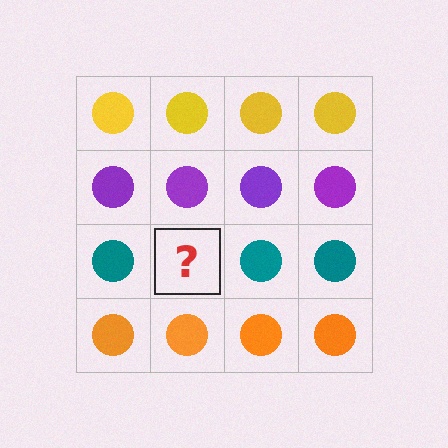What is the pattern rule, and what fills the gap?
The rule is that each row has a consistent color. The gap should be filled with a teal circle.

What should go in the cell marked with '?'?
The missing cell should contain a teal circle.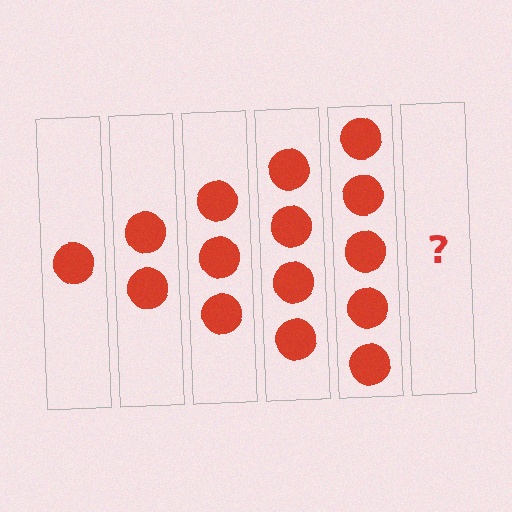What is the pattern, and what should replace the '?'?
The pattern is that each step adds one more circle. The '?' should be 6 circles.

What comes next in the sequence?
The next element should be 6 circles.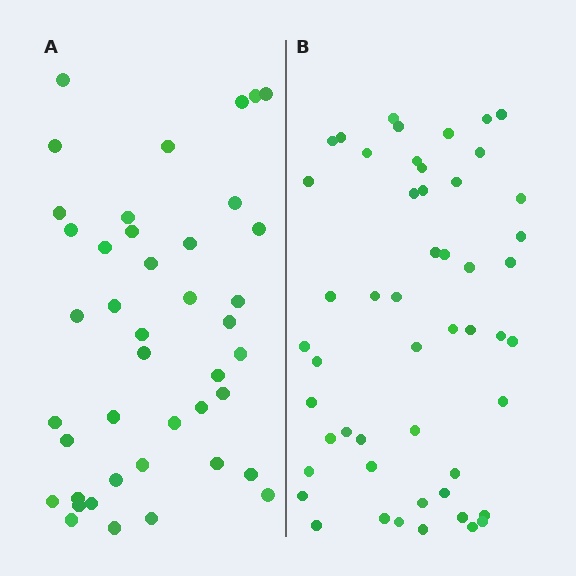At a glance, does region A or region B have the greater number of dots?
Region B (the right region) has more dots.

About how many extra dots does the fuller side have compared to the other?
Region B has roughly 8 or so more dots than region A.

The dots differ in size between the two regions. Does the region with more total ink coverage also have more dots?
No. Region A has more total ink coverage because its dots are larger, but region B actually contains more individual dots. Total area can be misleading — the number of items is what matters here.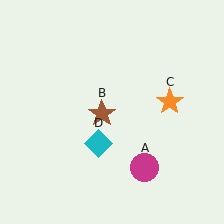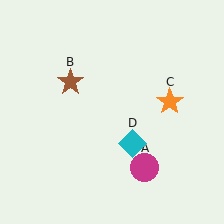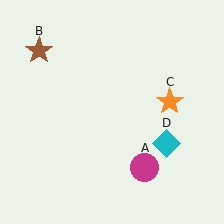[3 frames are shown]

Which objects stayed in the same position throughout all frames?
Magenta circle (object A) and orange star (object C) remained stationary.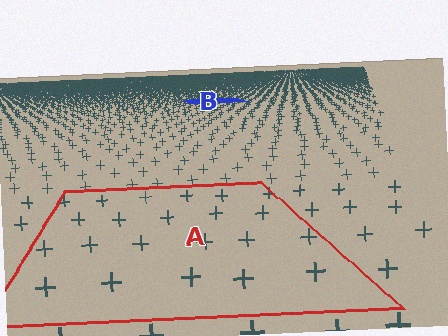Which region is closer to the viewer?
Region A is closer. The texture elements there are larger and more spread out.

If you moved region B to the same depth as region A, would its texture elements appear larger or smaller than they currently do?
They would appear larger. At a closer depth, the same texture elements are projected at a bigger on-screen size.